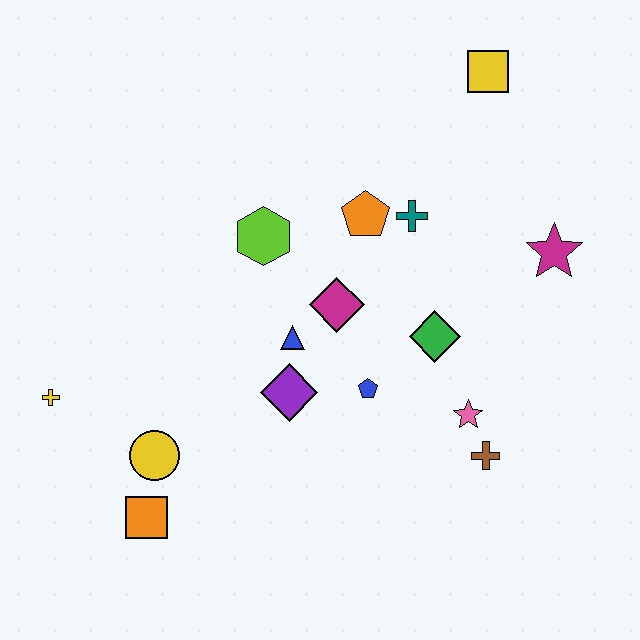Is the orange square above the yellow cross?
No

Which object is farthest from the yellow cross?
The yellow square is farthest from the yellow cross.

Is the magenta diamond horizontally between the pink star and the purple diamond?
Yes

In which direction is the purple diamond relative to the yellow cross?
The purple diamond is to the right of the yellow cross.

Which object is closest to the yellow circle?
The orange square is closest to the yellow circle.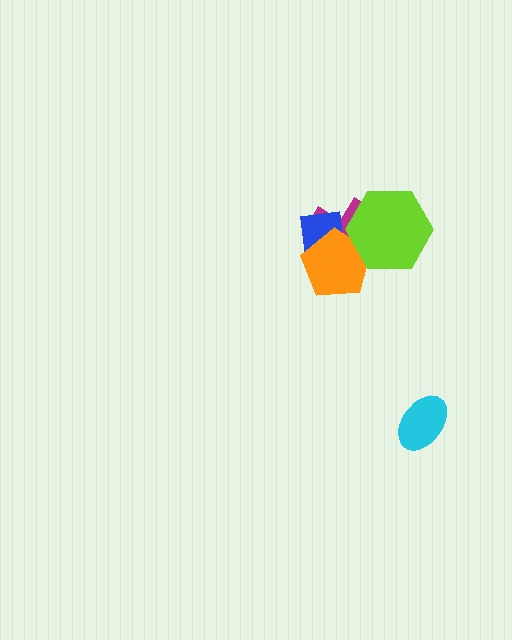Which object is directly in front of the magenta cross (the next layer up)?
The blue square is directly in front of the magenta cross.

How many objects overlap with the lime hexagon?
2 objects overlap with the lime hexagon.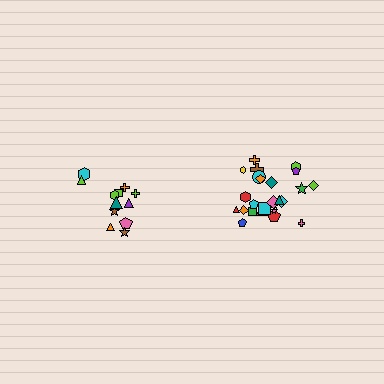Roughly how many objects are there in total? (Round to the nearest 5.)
Roughly 35 objects in total.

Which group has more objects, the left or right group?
The right group.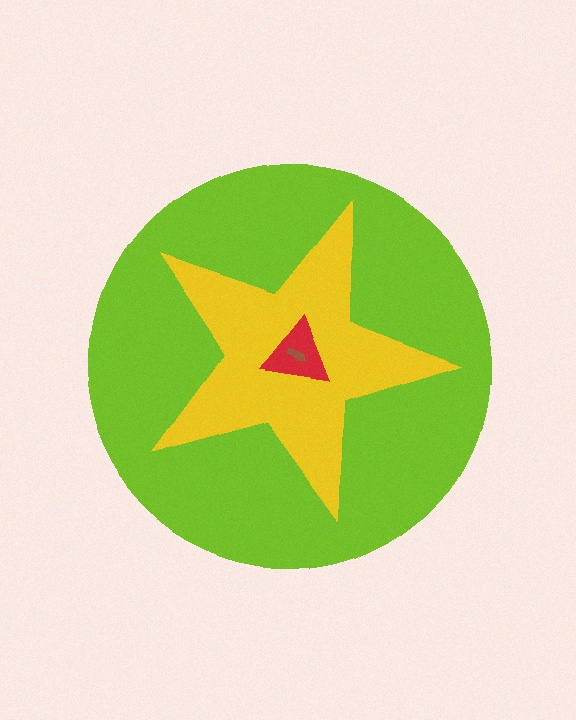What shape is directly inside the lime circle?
The yellow star.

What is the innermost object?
The brown arrow.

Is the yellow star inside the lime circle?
Yes.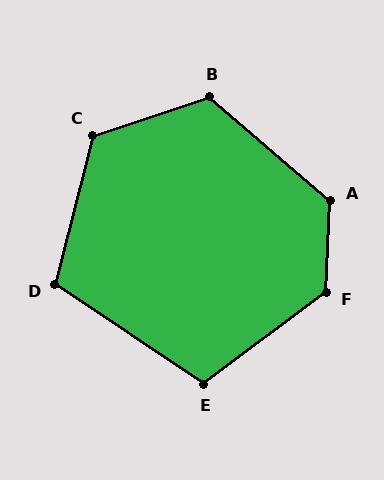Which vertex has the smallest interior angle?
D, at approximately 109 degrees.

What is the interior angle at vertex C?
Approximately 123 degrees (obtuse).